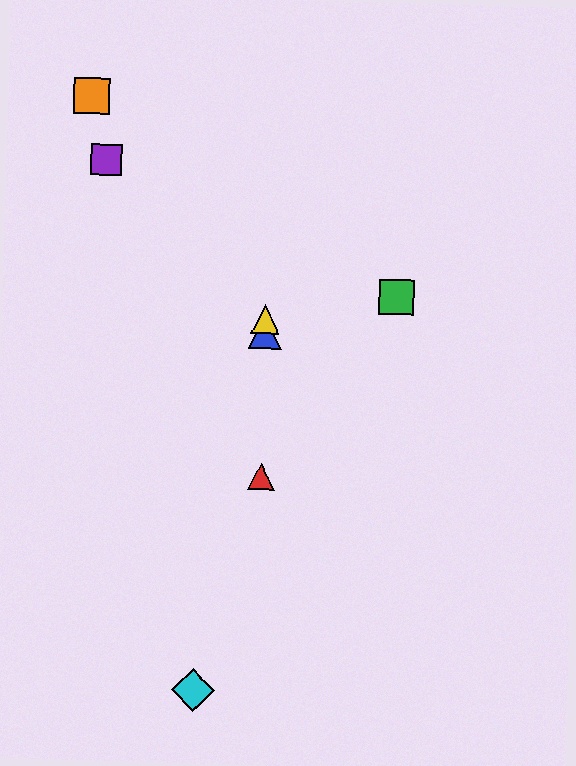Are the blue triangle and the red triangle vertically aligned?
Yes, both are at x≈265.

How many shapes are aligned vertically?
3 shapes (the red triangle, the blue triangle, the yellow triangle) are aligned vertically.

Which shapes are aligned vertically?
The red triangle, the blue triangle, the yellow triangle are aligned vertically.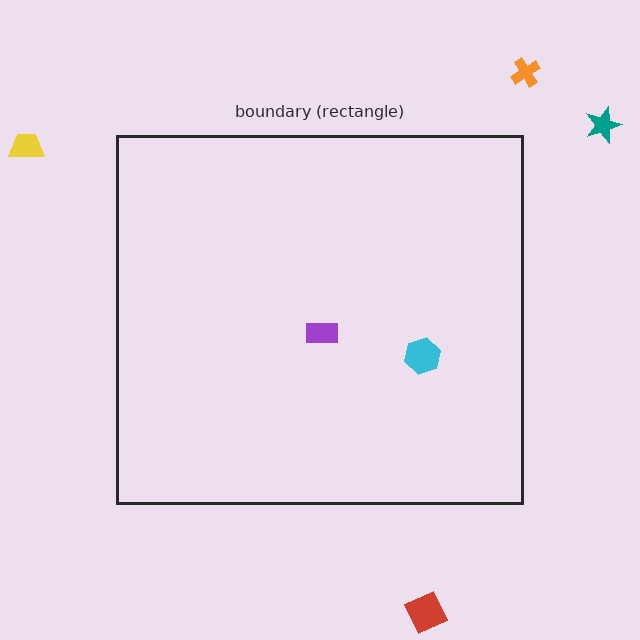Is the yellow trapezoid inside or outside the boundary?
Outside.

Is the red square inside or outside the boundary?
Outside.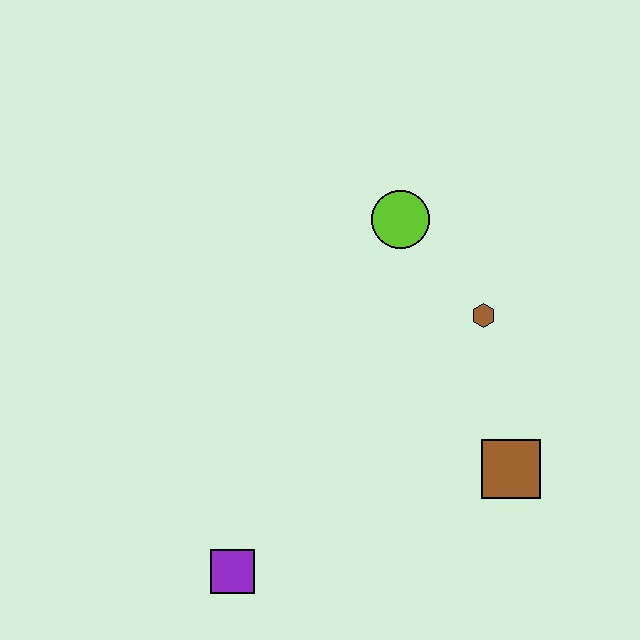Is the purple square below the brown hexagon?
Yes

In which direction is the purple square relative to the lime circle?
The purple square is below the lime circle.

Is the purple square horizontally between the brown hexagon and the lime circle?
No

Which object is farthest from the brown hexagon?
The purple square is farthest from the brown hexagon.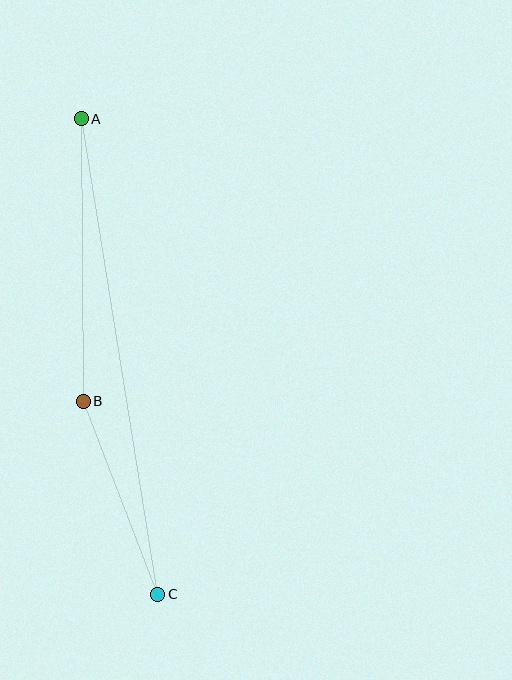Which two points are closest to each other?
Points B and C are closest to each other.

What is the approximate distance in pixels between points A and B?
The distance between A and B is approximately 283 pixels.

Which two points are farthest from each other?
Points A and C are farthest from each other.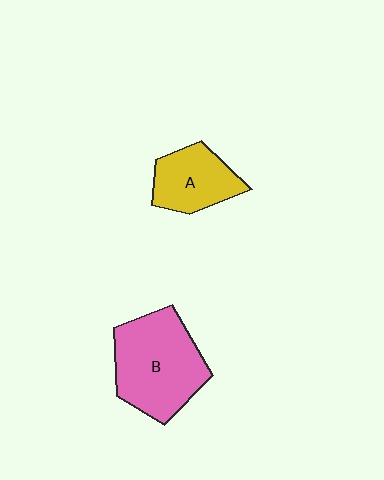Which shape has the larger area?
Shape B (pink).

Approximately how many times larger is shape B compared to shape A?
Approximately 1.7 times.